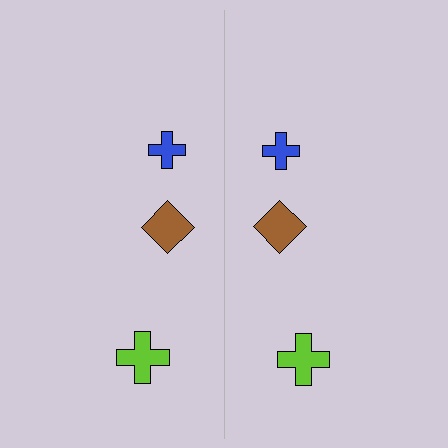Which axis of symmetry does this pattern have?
The pattern has a vertical axis of symmetry running through the center of the image.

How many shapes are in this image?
There are 6 shapes in this image.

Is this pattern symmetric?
Yes, this pattern has bilateral (reflection) symmetry.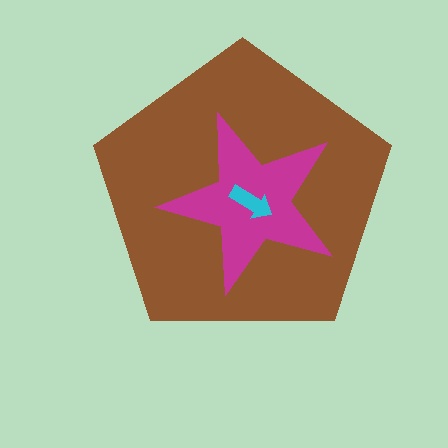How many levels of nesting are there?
3.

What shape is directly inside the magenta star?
The cyan arrow.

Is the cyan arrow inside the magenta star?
Yes.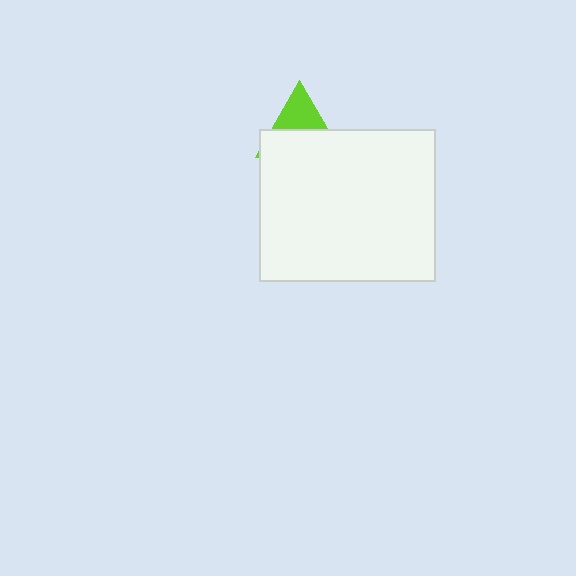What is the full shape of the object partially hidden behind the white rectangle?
The partially hidden object is a lime triangle.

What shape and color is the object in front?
The object in front is a white rectangle.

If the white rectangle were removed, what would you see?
You would see the complete lime triangle.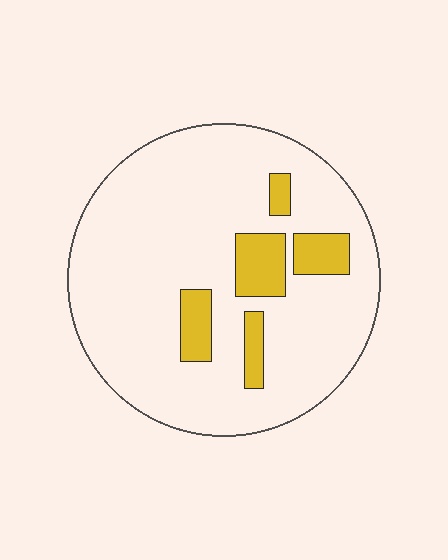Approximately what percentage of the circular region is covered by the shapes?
Approximately 15%.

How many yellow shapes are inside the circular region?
5.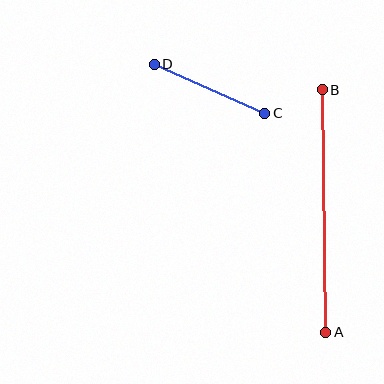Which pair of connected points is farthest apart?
Points A and B are farthest apart.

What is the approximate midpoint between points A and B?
The midpoint is at approximately (324, 211) pixels.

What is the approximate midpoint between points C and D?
The midpoint is at approximately (210, 89) pixels.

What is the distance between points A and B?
The distance is approximately 242 pixels.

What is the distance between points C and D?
The distance is approximately 121 pixels.